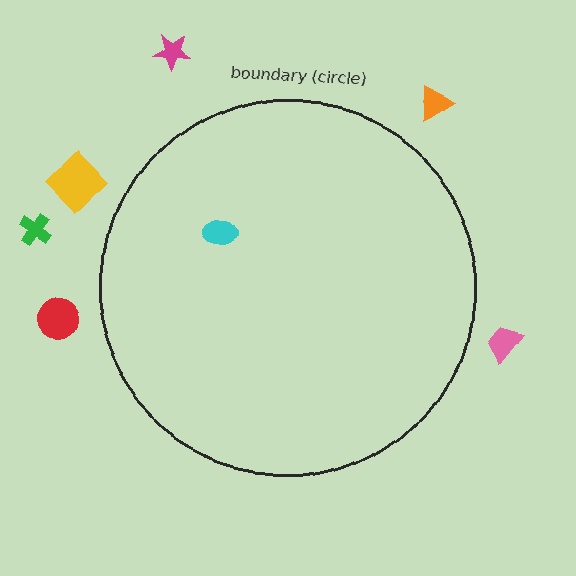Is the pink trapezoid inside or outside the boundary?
Outside.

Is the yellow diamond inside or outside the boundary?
Outside.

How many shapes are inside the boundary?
1 inside, 6 outside.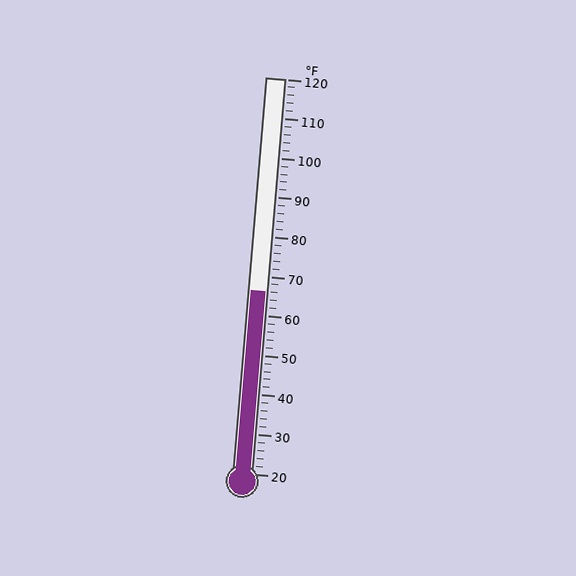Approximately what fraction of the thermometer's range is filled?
The thermometer is filled to approximately 45% of its range.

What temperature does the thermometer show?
The thermometer shows approximately 66°F.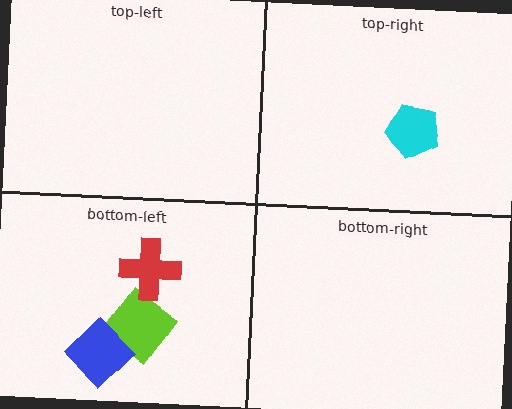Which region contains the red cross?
The bottom-left region.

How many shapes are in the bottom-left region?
3.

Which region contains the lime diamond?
The bottom-left region.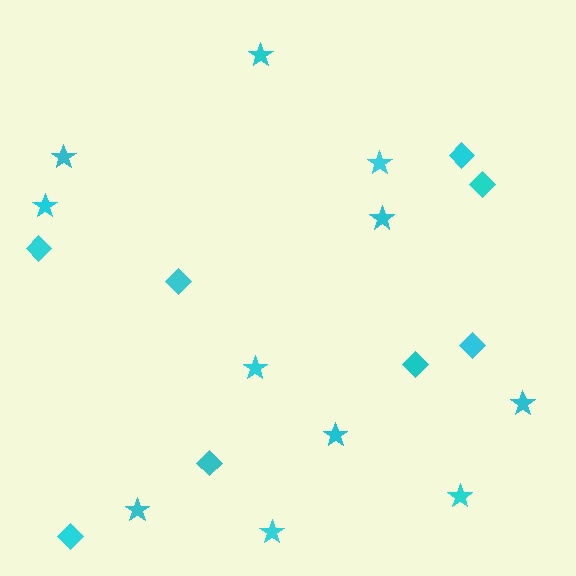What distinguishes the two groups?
There are 2 groups: one group of stars (11) and one group of diamonds (8).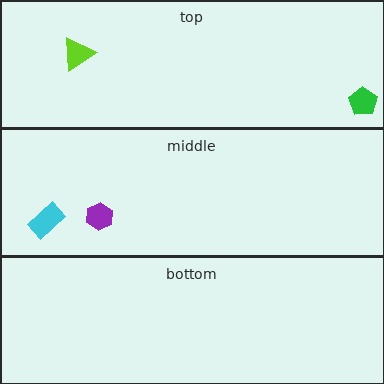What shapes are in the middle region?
The cyan rectangle, the purple hexagon.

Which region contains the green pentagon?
The top region.